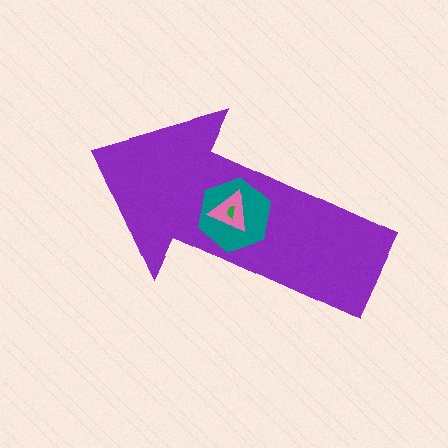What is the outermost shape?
The purple arrow.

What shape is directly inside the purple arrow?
The teal hexagon.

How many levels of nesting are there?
4.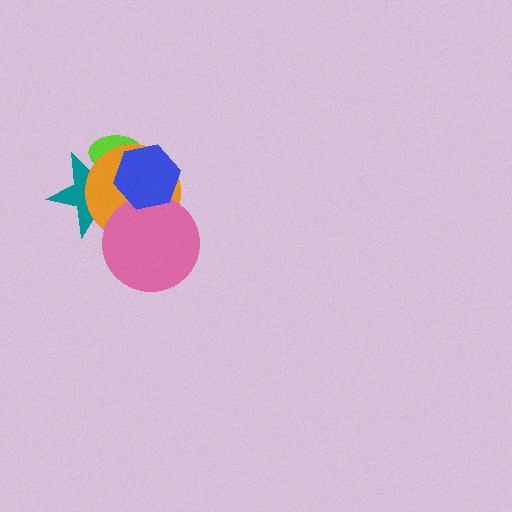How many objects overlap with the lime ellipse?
3 objects overlap with the lime ellipse.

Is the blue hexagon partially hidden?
No, no other shape covers it.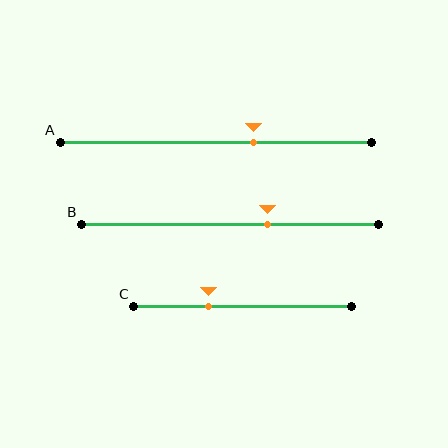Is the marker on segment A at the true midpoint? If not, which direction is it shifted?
No, the marker on segment A is shifted to the right by about 12% of the segment length.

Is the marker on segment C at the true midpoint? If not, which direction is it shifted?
No, the marker on segment C is shifted to the left by about 16% of the segment length.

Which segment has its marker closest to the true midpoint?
Segment A has its marker closest to the true midpoint.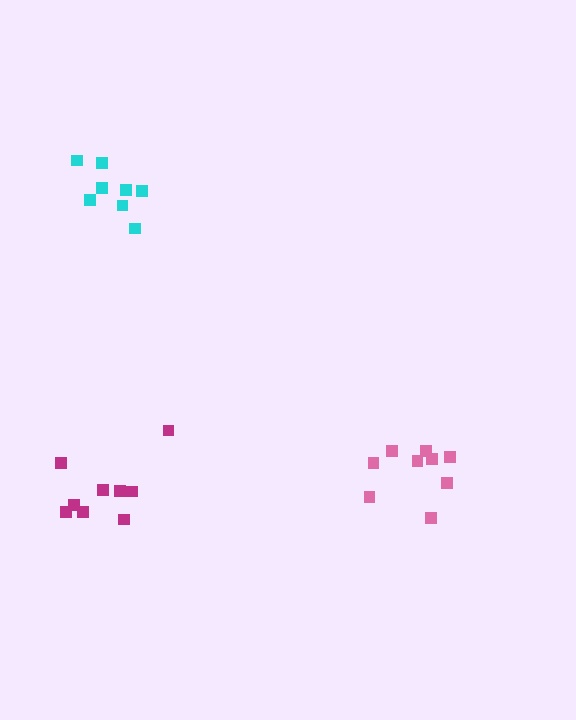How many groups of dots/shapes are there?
There are 3 groups.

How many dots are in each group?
Group 1: 9 dots, Group 2: 9 dots, Group 3: 8 dots (26 total).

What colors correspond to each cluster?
The clusters are colored: magenta, pink, cyan.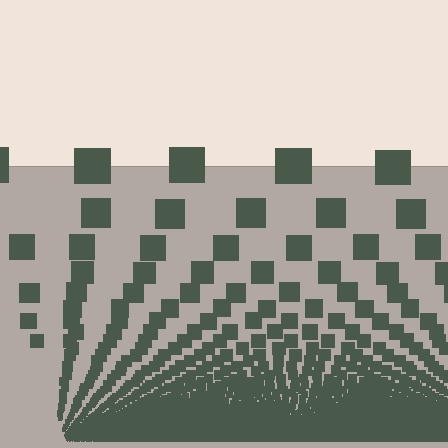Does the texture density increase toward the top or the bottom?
Density increases toward the bottom.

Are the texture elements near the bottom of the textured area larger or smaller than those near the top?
Smaller. The gradient is inverted — elements near the bottom are smaller and denser.